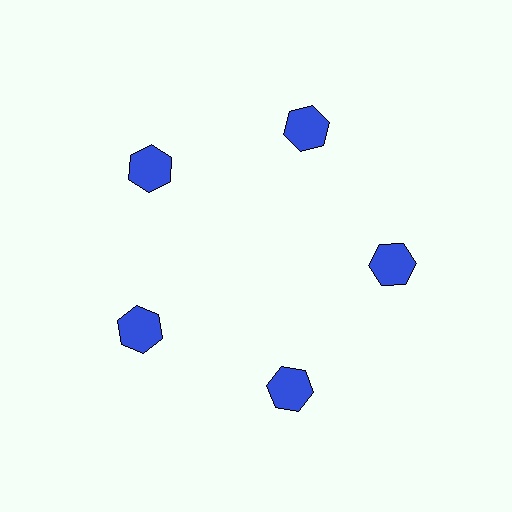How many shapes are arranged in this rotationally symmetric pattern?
There are 5 shapes, arranged in 5 groups of 1.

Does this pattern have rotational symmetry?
Yes, this pattern has 5-fold rotational symmetry. It looks the same after rotating 72 degrees around the center.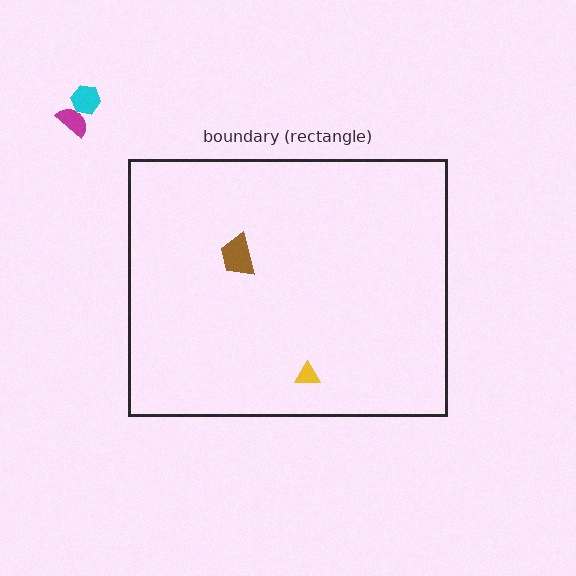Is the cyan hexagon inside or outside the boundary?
Outside.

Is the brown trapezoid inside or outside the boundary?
Inside.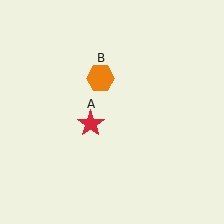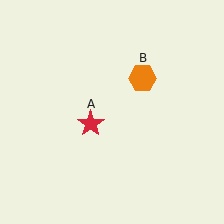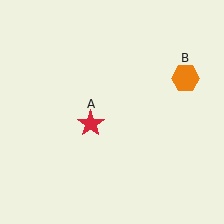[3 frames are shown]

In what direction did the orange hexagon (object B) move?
The orange hexagon (object B) moved right.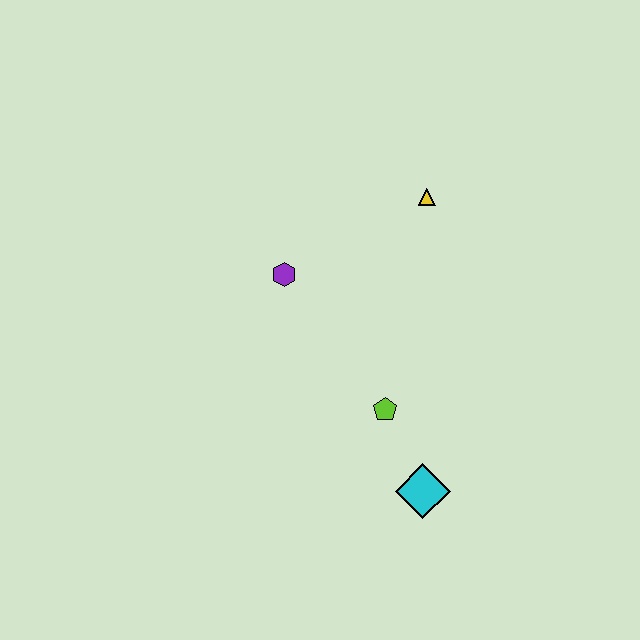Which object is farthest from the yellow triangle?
The cyan diamond is farthest from the yellow triangle.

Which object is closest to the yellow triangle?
The purple hexagon is closest to the yellow triangle.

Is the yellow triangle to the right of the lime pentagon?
Yes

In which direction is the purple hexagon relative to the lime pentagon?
The purple hexagon is above the lime pentagon.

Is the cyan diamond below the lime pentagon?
Yes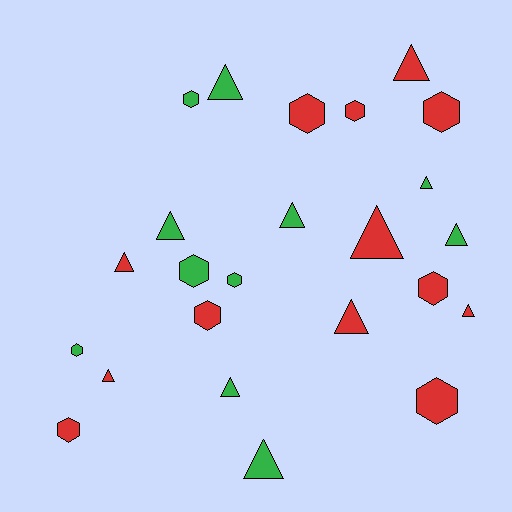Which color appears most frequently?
Red, with 13 objects.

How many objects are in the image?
There are 24 objects.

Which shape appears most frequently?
Triangle, with 13 objects.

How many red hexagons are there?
There are 7 red hexagons.